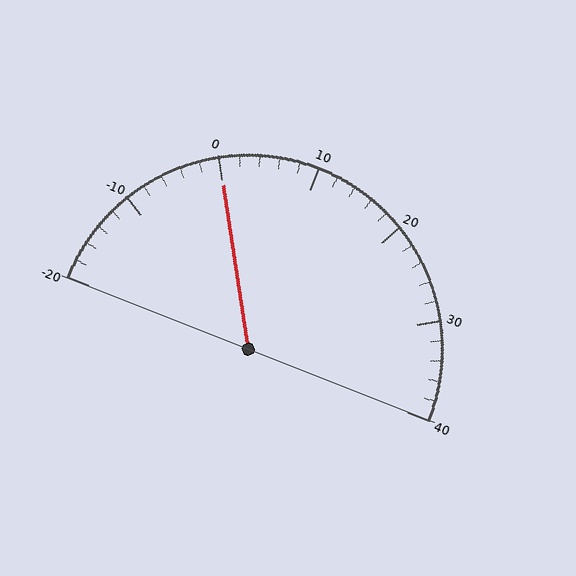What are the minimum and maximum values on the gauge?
The gauge ranges from -20 to 40.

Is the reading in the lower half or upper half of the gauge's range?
The reading is in the lower half of the range (-20 to 40).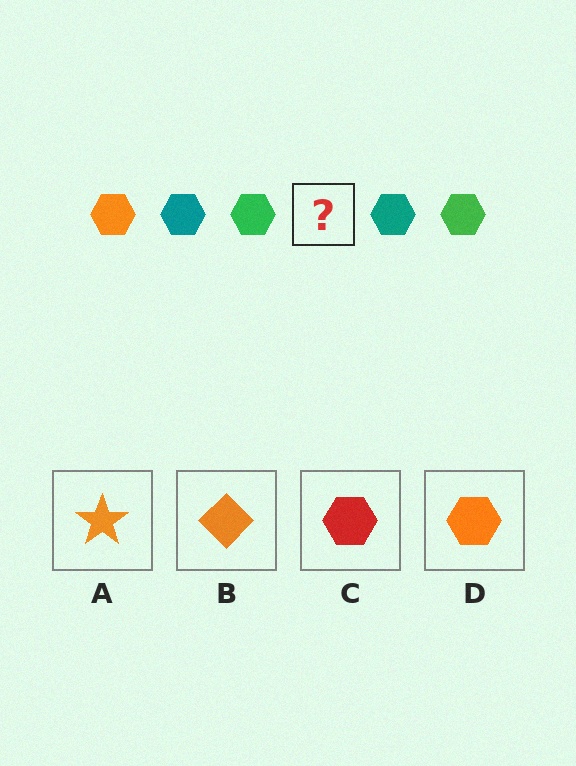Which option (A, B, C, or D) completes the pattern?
D.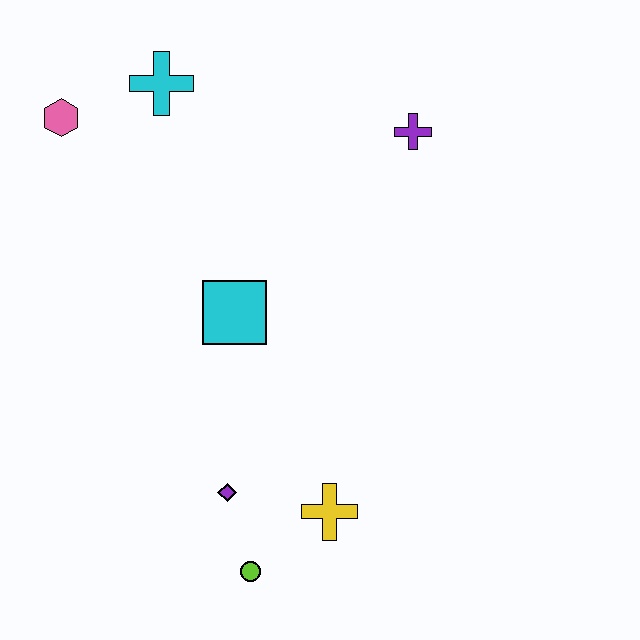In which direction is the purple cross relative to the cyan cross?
The purple cross is to the right of the cyan cross.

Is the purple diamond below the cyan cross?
Yes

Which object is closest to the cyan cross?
The pink hexagon is closest to the cyan cross.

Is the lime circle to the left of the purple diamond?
No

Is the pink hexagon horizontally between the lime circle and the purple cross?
No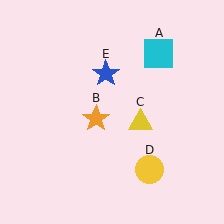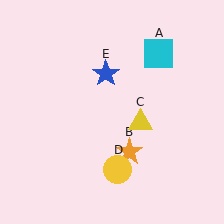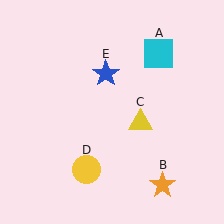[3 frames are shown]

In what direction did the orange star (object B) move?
The orange star (object B) moved down and to the right.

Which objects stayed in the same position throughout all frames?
Cyan square (object A) and yellow triangle (object C) and blue star (object E) remained stationary.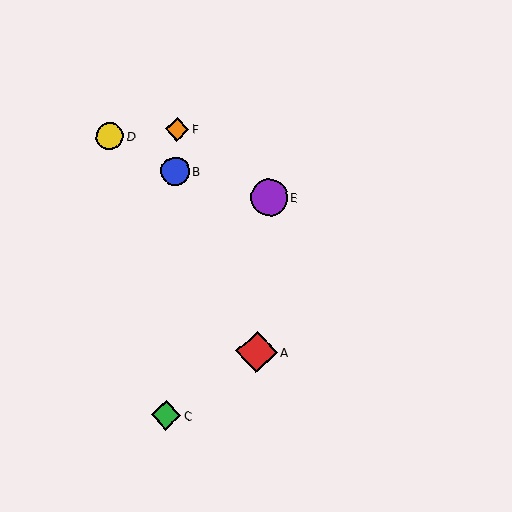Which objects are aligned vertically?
Objects B, C, F are aligned vertically.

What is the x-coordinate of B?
Object B is at x≈175.